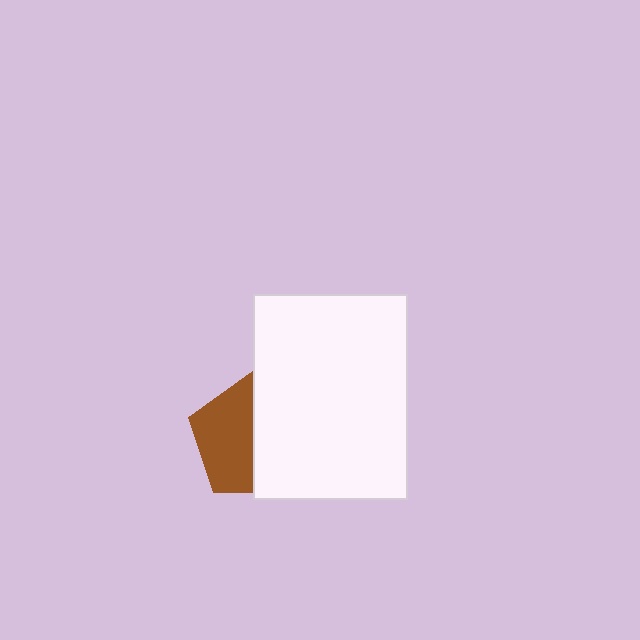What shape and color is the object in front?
The object in front is a white rectangle.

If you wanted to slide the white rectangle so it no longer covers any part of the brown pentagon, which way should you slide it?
Slide it right — that is the most direct way to separate the two shapes.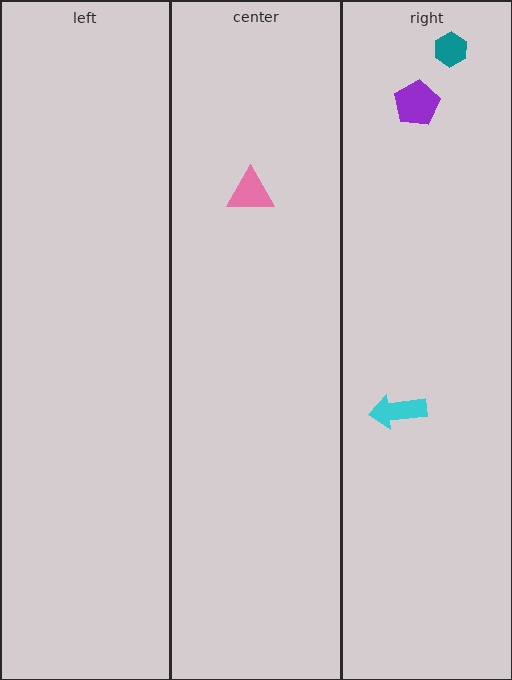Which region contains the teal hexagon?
The right region.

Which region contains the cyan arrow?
The right region.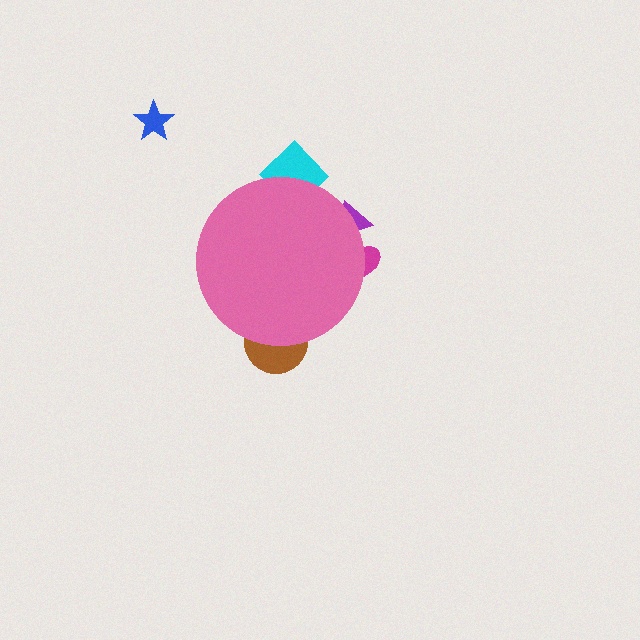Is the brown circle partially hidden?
Yes, the brown circle is partially hidden behind the pink circle.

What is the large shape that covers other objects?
A pink circle.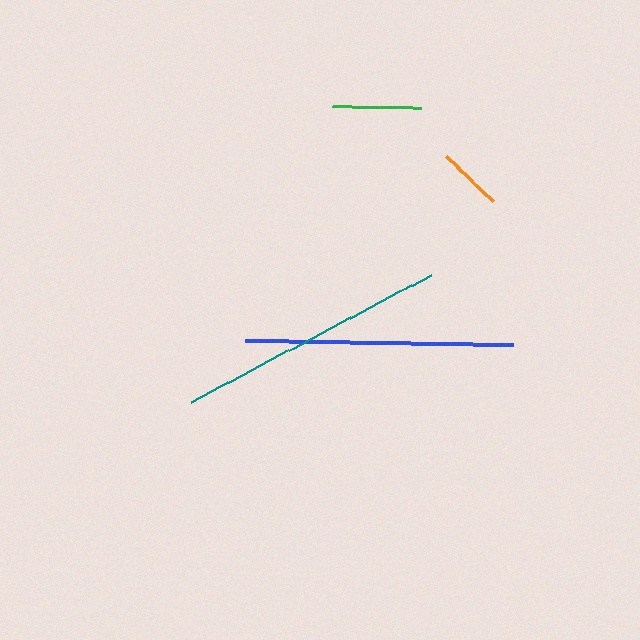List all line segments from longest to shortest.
From longest to shortest: teal, blue, green, orange.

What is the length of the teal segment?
The teal segment is approximately 272 pixels long.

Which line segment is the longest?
The teal line is the longest at approximately 272 pixels.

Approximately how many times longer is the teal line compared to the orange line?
The teal line is approximately 4.2 times the length of the orange line.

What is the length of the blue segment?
The blue segment is approximately 268 pixels long.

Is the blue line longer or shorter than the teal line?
The teal line is longer than the blue line.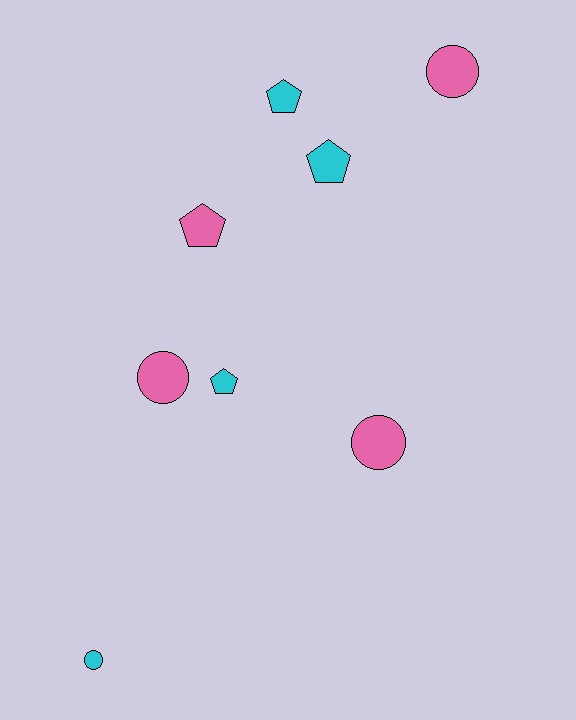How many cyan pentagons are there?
There are 3 cyan pentagons.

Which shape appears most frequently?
Pentagon, with 4 objects.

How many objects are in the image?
There are 8 objects.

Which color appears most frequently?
Pink, with 4 objects.